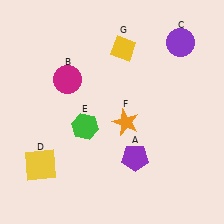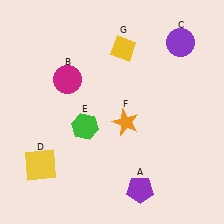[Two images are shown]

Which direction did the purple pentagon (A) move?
The purple pentagon (A) moved down.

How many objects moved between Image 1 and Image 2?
1 object moved between the two images.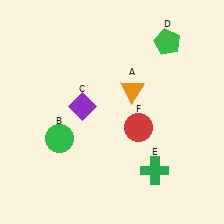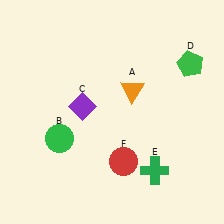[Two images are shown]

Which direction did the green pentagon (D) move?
The green pentagon (D) moved right.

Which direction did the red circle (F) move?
The red circle (F) moved down.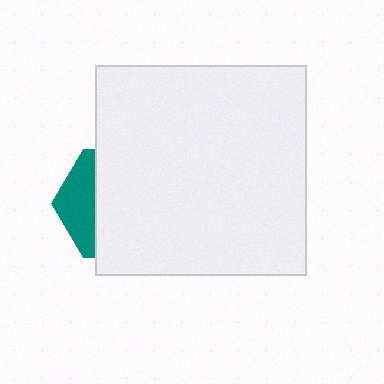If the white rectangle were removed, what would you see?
You would see the complete teal hexagon.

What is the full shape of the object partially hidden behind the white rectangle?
The partially hidden object is a teal hexagon.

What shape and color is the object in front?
The object in front is a white rectangle.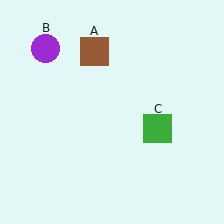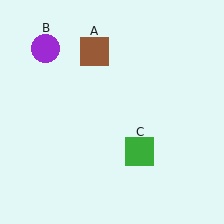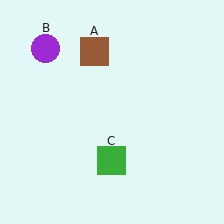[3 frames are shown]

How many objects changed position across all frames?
1 object changed position: green square (object C).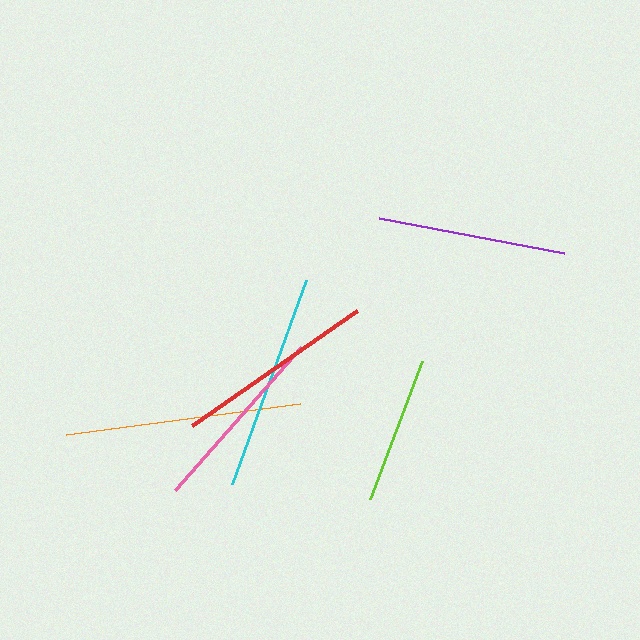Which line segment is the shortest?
The lime line is the shortest at approximately 147 pixels.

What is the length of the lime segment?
The lime segment is approximately 147 pixels long.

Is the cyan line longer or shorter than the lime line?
The cyan line is longer than the lime line.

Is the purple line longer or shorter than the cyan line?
The cyan line is longer than the purple line.